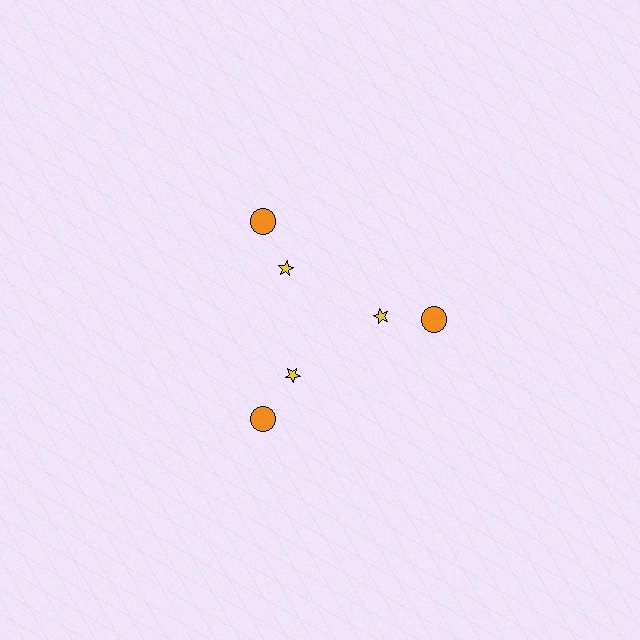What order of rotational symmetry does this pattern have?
This pattern has 3-fold rotational symmetry.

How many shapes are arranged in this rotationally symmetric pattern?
There are 6 shapes, arranged in 3 groups of 2.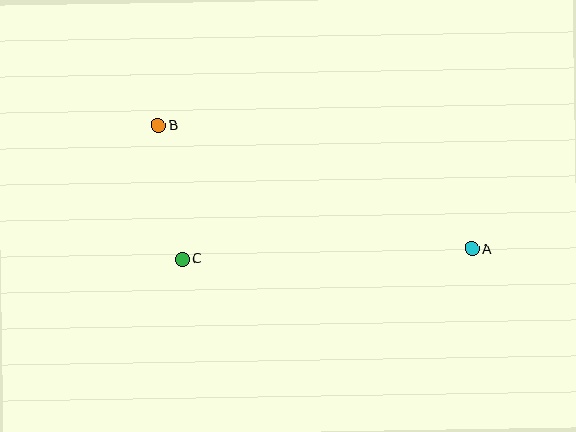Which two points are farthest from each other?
Points A and B are farthest from each other.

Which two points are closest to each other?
Points B and C are closest to each other.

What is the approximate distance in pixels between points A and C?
The distance between A and C is approximately 290 pixels.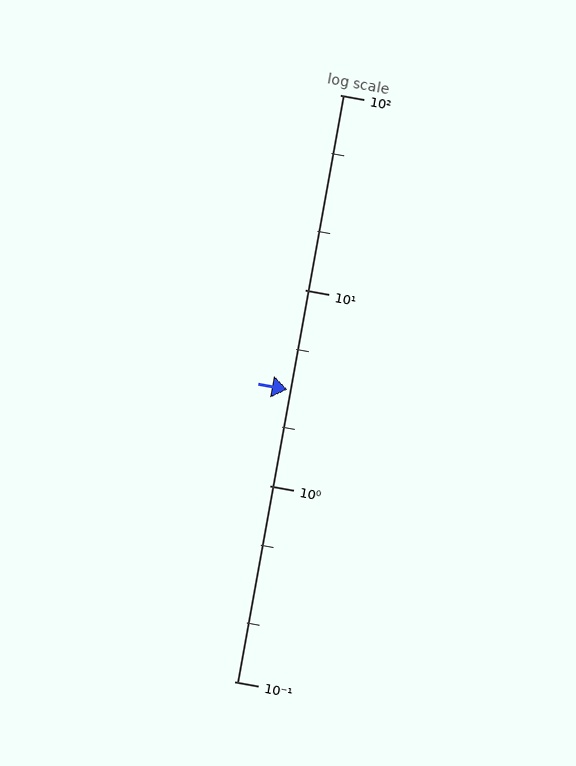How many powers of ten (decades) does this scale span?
The scale spans 3 decades, from 0.1 to 100.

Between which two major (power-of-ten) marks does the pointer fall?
The pointer is between 1 and 10.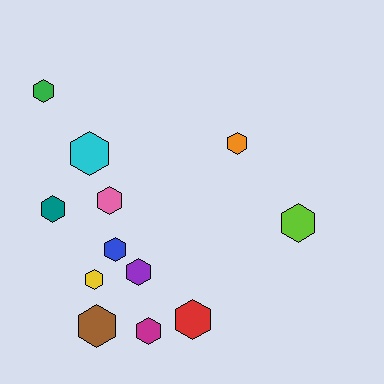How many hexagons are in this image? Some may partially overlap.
There are 12 hexagons.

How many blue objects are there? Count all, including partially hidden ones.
There is 1 blue object.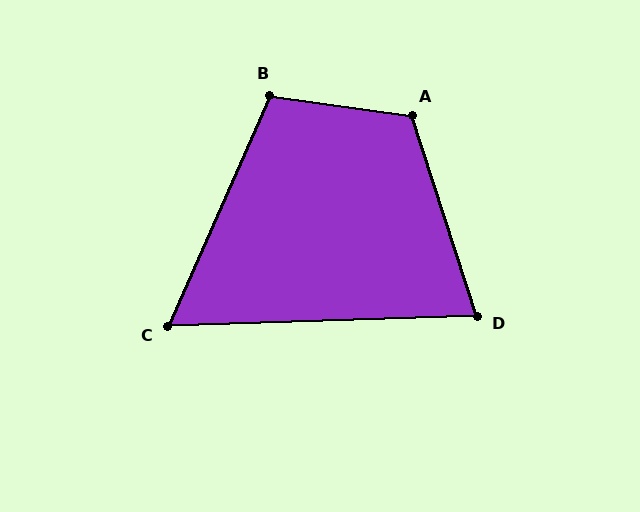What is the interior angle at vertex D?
Approximately 74 degrees (acute).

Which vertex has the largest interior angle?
A, at approximately 116 degrees.